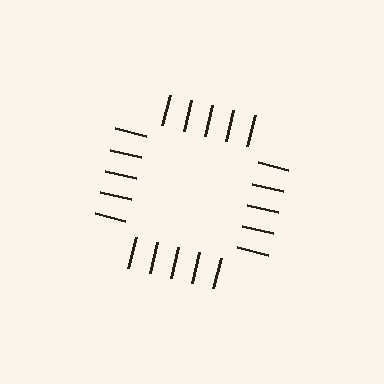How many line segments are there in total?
20 — 5 along each of the 4 edges.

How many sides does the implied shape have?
4 sides — the line-ends trace a square.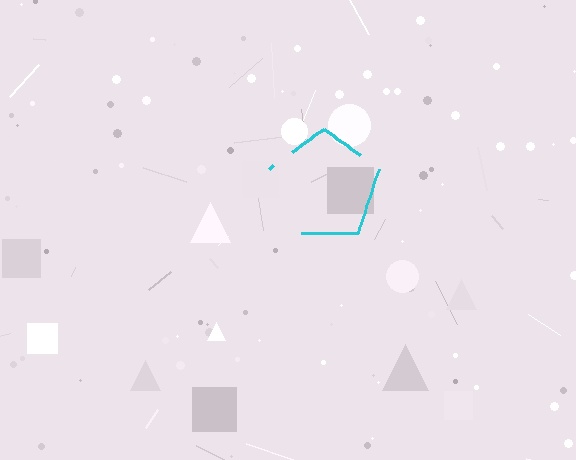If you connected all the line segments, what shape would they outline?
They would outline a pentagon.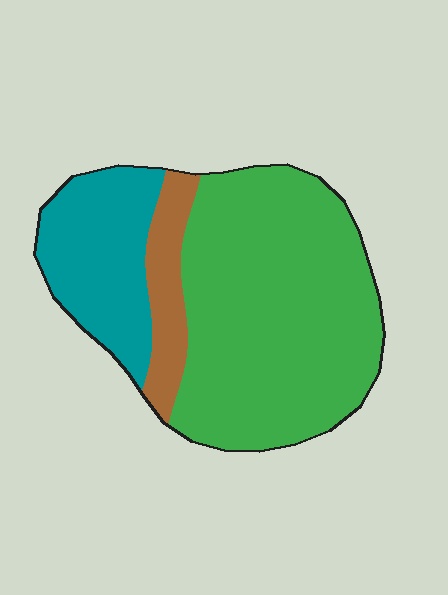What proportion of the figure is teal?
Teal covers roughly 25% of the figure.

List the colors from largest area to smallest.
From largest to smallest: green, teal, brown.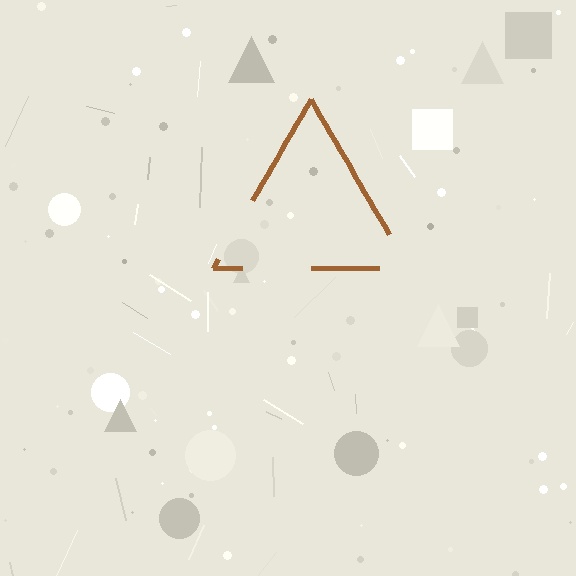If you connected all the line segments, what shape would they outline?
They would outline a triangle.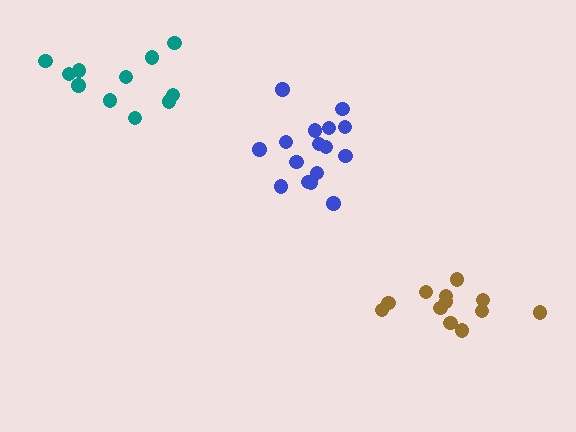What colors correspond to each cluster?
The clusters are colored: brown, blue, teal.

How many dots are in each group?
Group 1: 12 dots, Group 2: 16 dots, Group 3: 12 dots (40 total).